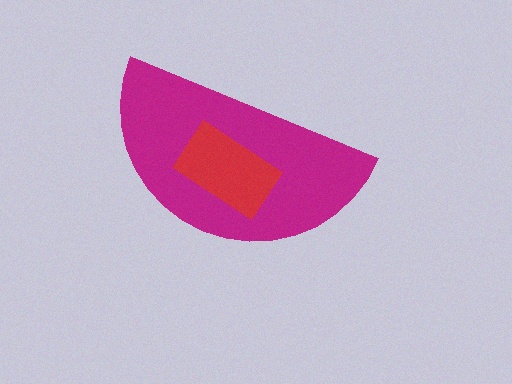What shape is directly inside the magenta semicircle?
The red rectangle.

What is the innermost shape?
The red rectangle.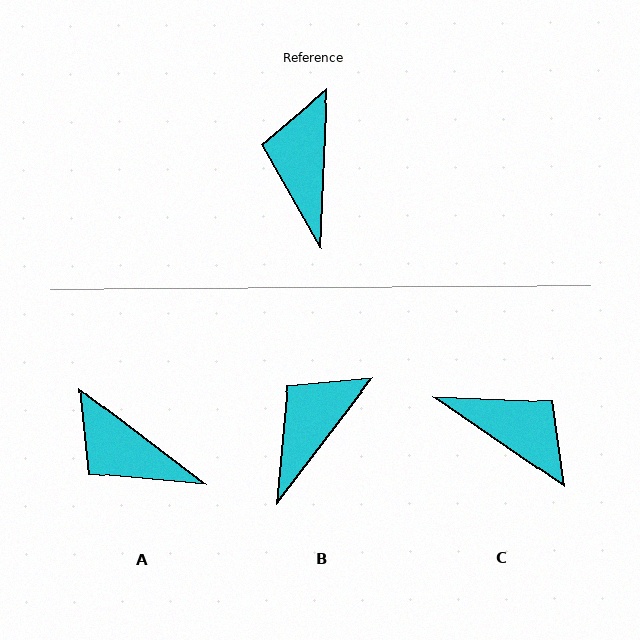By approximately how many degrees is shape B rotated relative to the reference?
Approximately 35 degrees clockwise.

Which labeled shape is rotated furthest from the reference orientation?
C, about 122 degrees away.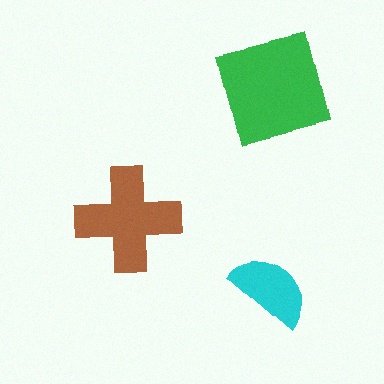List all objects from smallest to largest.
The cyan semicircle, the brown cross, the green square.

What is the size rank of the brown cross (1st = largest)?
2nd.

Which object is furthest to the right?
The green square is rightmost.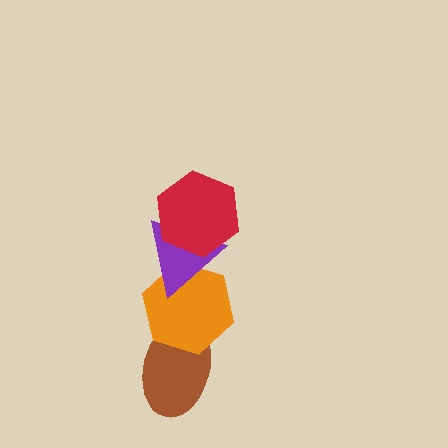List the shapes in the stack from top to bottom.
From top to bottom: the red hexagon, the purple triangle, the orange hexagon, the brown ellipse.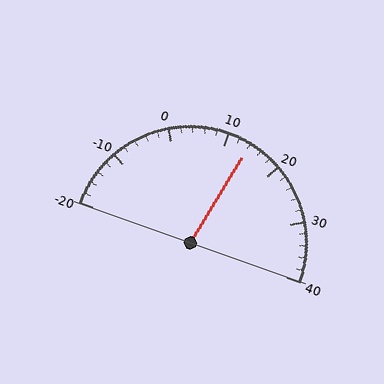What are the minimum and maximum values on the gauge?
The gauge ranges from -20 to 40.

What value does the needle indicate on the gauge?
The needle indicates approximately 14.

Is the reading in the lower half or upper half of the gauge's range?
The reading is in the upper half of the range (-20 to 40).